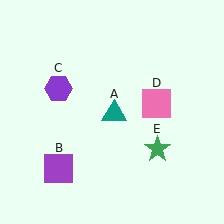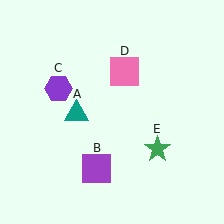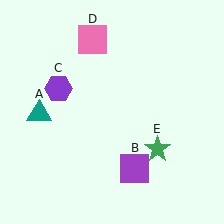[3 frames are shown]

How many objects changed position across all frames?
3 objects changed position: teal triangle (object A), purple square (object B), pink square (object D).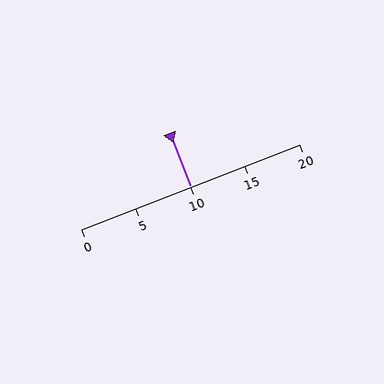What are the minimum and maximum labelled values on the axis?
The axis runs from 0 to 20.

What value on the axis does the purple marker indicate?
The marker indicates approximately 10.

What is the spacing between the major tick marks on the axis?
The major ticks are spaced 5 apart.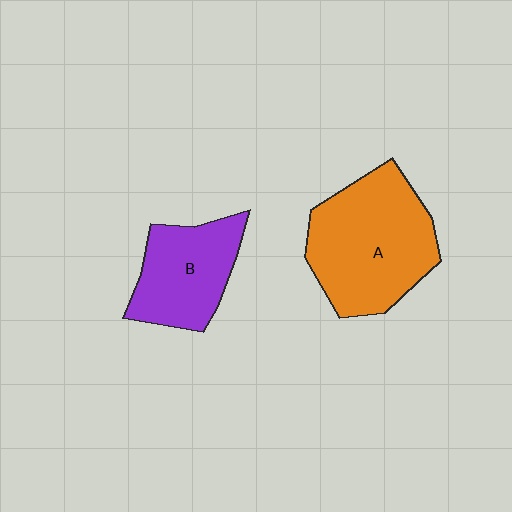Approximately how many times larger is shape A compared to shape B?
Approximately 1.5 times.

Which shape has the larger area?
Shape A (orange).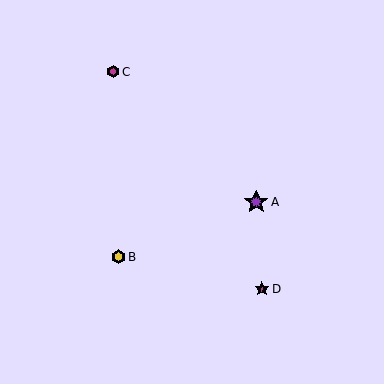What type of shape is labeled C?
Shape C is a magenta hexagon.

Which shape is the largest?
The purple star (labeled A) is the largest.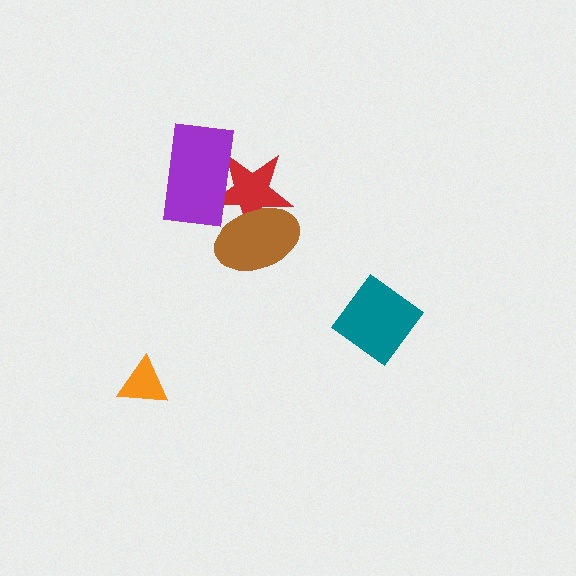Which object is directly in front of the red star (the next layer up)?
The brown ellipse is directly in front of the red star.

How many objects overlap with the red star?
2 objects overlap with the red star.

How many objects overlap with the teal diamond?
0 objects overlap with the teal diamond.